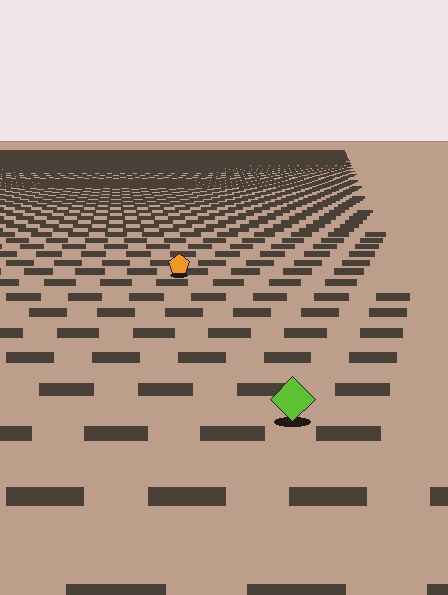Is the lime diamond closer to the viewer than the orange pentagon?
Yes. The lime diamond is closer — you can tell from the texture gradient: the ground texture is coarser near it.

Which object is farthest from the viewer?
The orange pentagon is farthest from the viewer. It appears smaller and the ground texture around it is denser.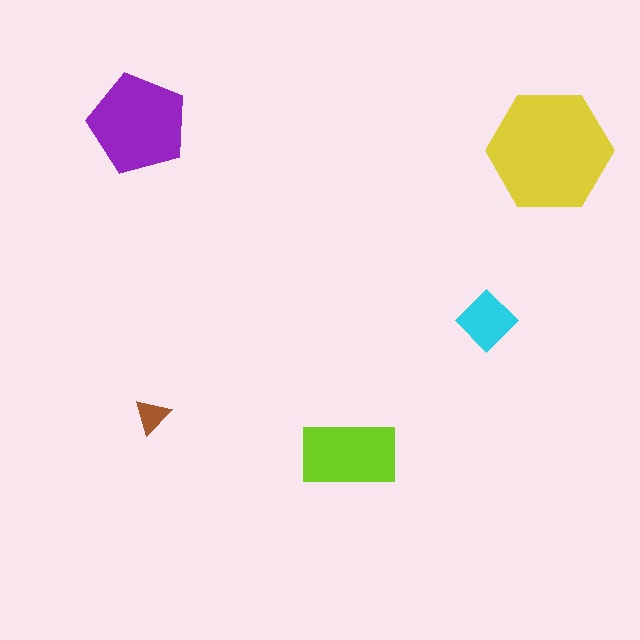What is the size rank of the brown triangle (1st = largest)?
5th.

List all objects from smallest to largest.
The brown triangle, the cyan diamond, the lime rectangle, the purple pentagon, the yellow hexagon.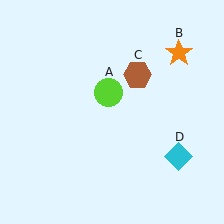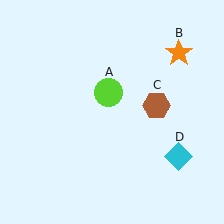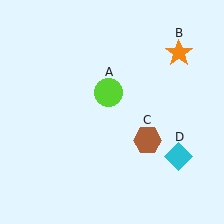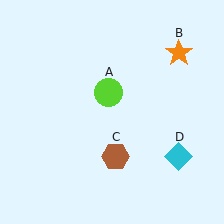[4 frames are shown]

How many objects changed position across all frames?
1 object changed position: brown hexagon (object C).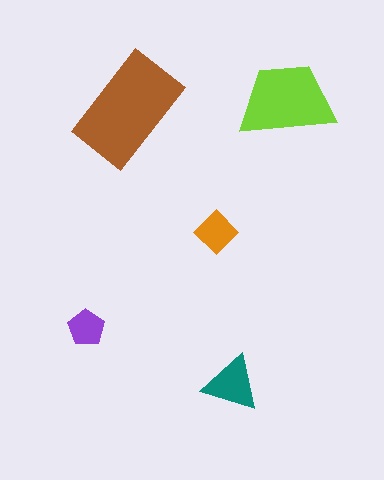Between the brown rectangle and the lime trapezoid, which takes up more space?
The brown rectangle.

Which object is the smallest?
The purple pentagon.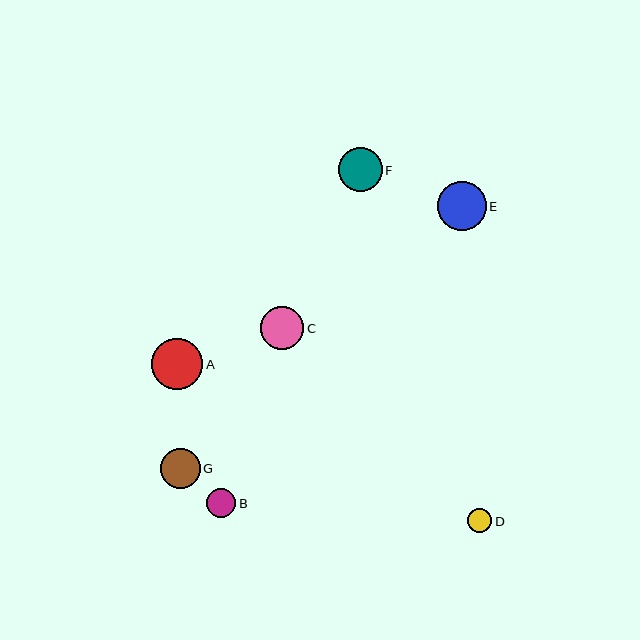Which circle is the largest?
Circle A is the largest with a size of approximately 51 pixels.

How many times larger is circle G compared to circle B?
Circle G is approximately 1.4 times the size of circle B.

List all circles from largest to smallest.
From largest to smallest: A, E, C, F, G, B, D.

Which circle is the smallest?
Circle D is the smallest with a size of approximately 24 pixels.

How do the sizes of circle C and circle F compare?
Circle C and circle F are approximately the same size.